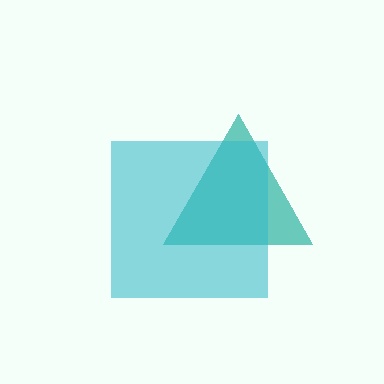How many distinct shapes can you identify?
There are 2 distinct shapes: a teal triangle, a cyan square.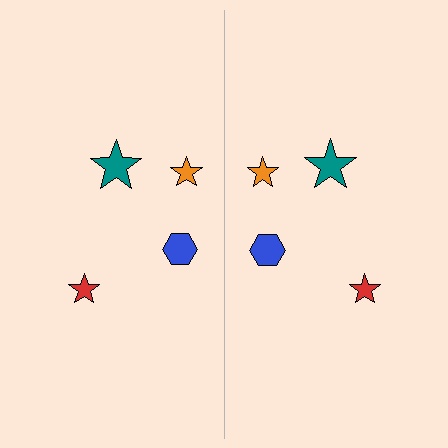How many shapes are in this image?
There are 8 shapes in this image.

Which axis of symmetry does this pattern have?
The pattern has a vertical axis of symmetry running through the center of the image.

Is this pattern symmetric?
Yes, this pattern has bilateral (reflection) symmetry.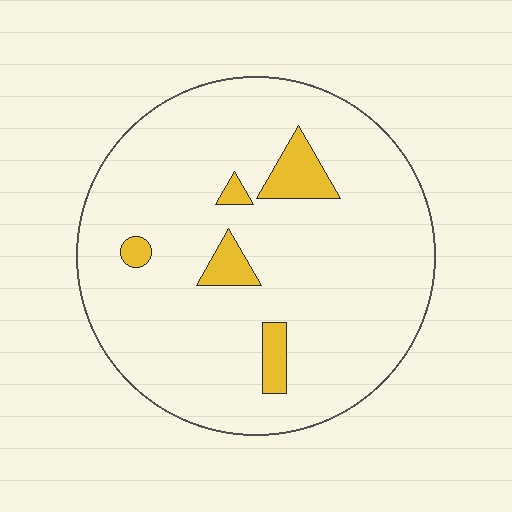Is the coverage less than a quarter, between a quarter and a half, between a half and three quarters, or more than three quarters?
Less than a quarter.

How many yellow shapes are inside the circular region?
5.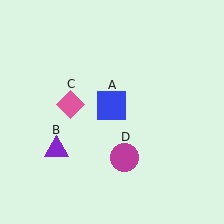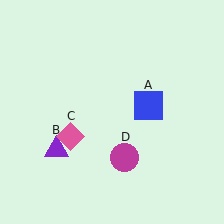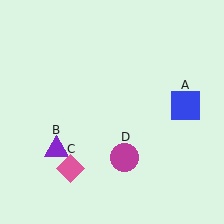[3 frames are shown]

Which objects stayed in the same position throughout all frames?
Purple triangle (object B) and magenta circle (object D) remained stationary.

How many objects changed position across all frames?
2 objects changed position: blue square (object A), pink diamond (object C).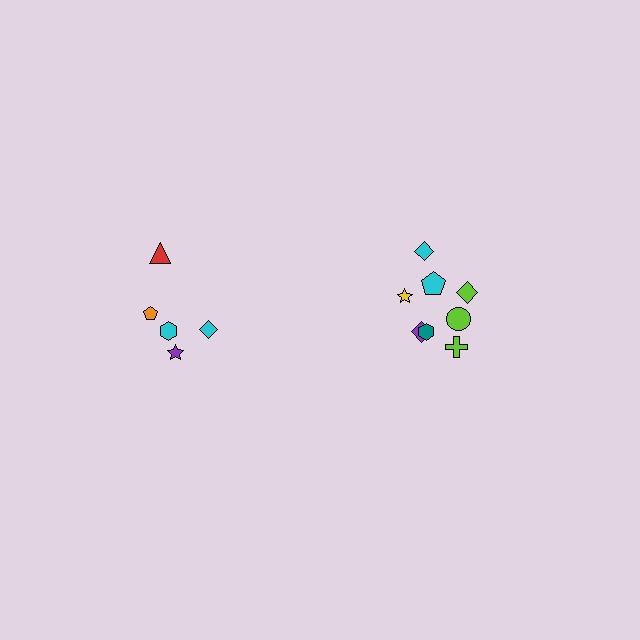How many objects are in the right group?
There are 8 objects.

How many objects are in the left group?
There are 5 objects.